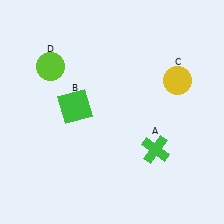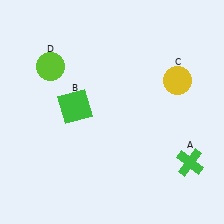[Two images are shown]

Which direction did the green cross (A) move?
The green cross (A) moved right.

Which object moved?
The green cross (A) moved right.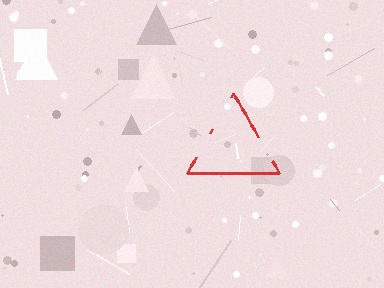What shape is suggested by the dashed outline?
The dashed outline suggests a triangle.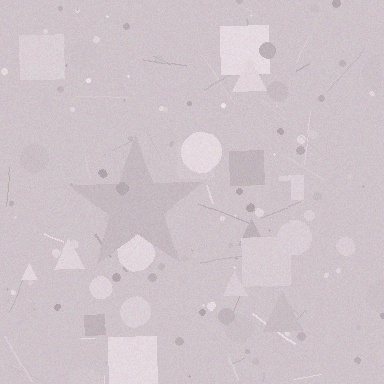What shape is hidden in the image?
A star is hidden in the image.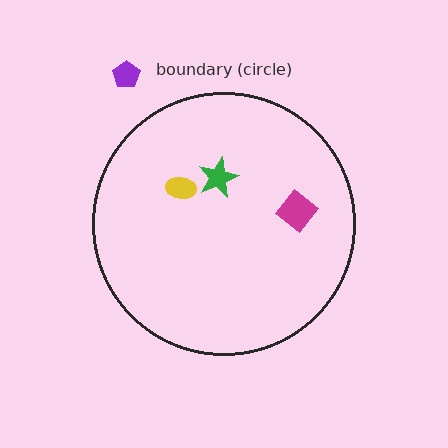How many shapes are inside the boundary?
3 inside, 1 outside.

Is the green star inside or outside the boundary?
Inside.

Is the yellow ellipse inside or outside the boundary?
Inside.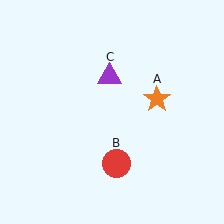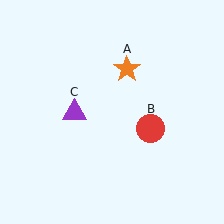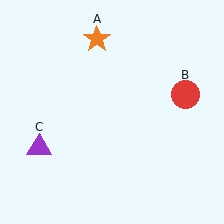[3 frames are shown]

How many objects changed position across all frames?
3 objects changed position: orange star (object A), red circle (object B), purple triangle (object C).